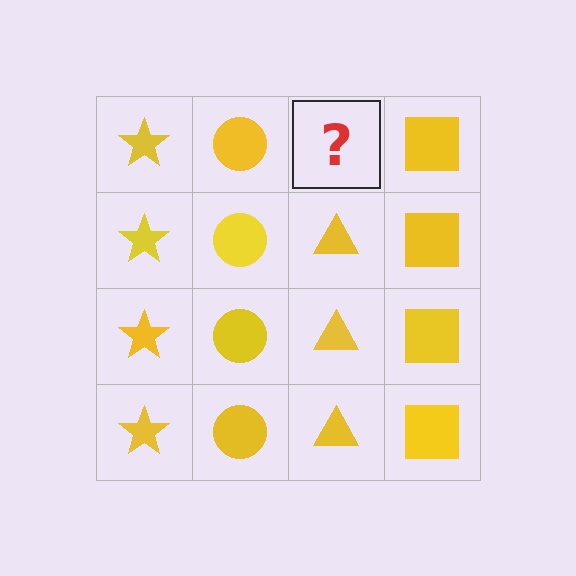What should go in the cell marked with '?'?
The missing cell should contain a yellow triangle.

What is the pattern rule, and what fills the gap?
The rule is that each column has a consistent shape. The gap should be filled with a yellow triangle.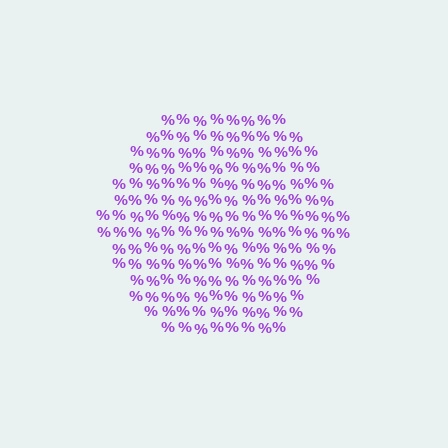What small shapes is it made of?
It is made of small percent signs.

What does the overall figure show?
The overall figure shows a hexagon.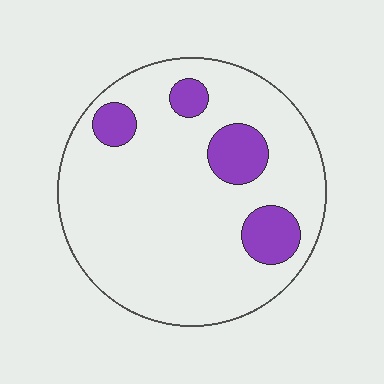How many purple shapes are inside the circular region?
4.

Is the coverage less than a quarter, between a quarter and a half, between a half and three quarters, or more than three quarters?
Less than a quarter.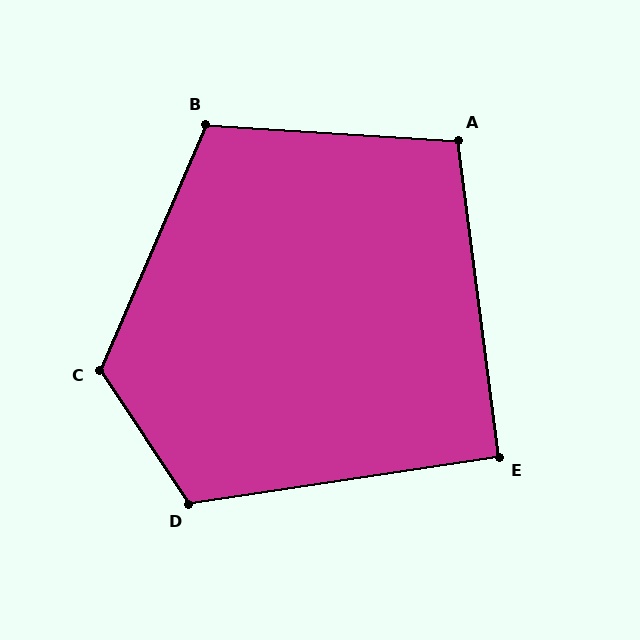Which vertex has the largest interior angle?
C, at approximately 123 degrees.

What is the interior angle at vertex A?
Approximately 101 degrees (obtuse).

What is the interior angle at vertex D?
Approximately 115 degrees (obtuse).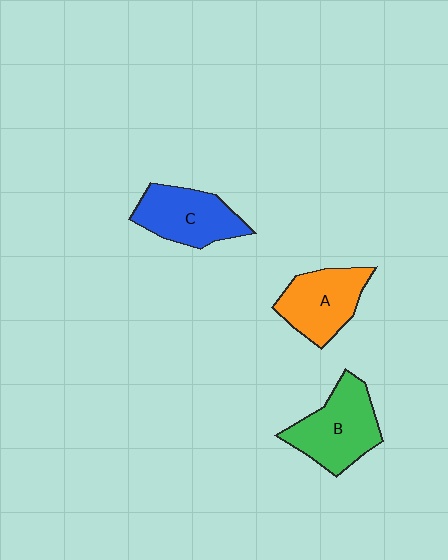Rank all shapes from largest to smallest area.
From largest to smallest: B (green), C (blue), A (orange).